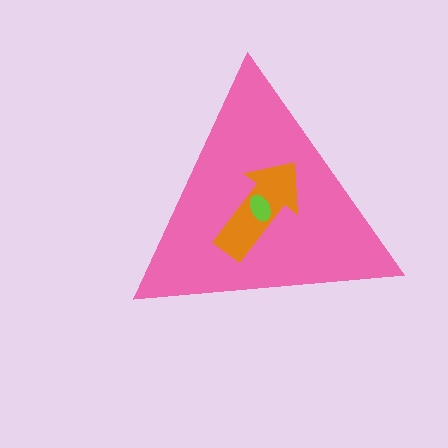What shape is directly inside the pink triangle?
The orange arrow.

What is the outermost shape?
The pink triangle.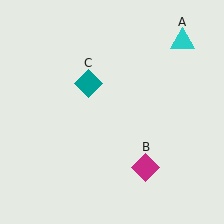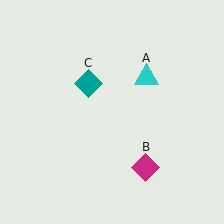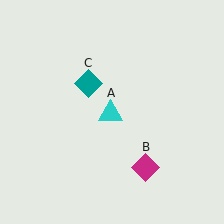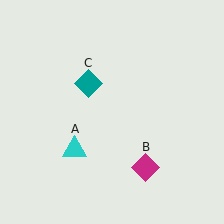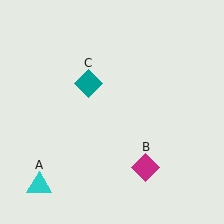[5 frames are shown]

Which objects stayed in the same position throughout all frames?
Magenta diamond (object B) and teal diamond (object C) remained stationary.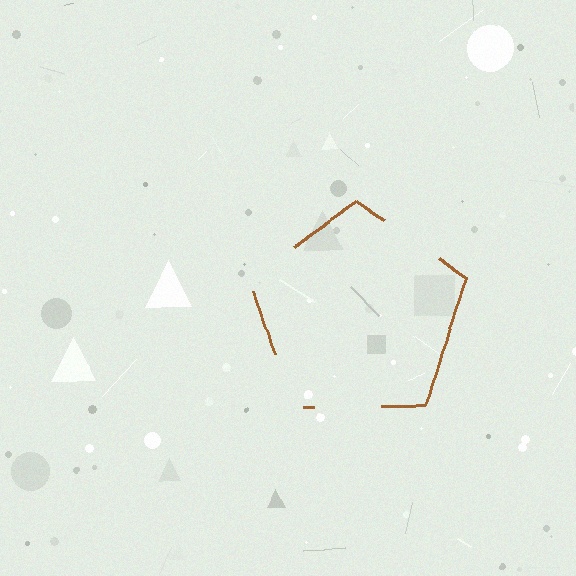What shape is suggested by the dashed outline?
The dashed outline suggests a pentagon.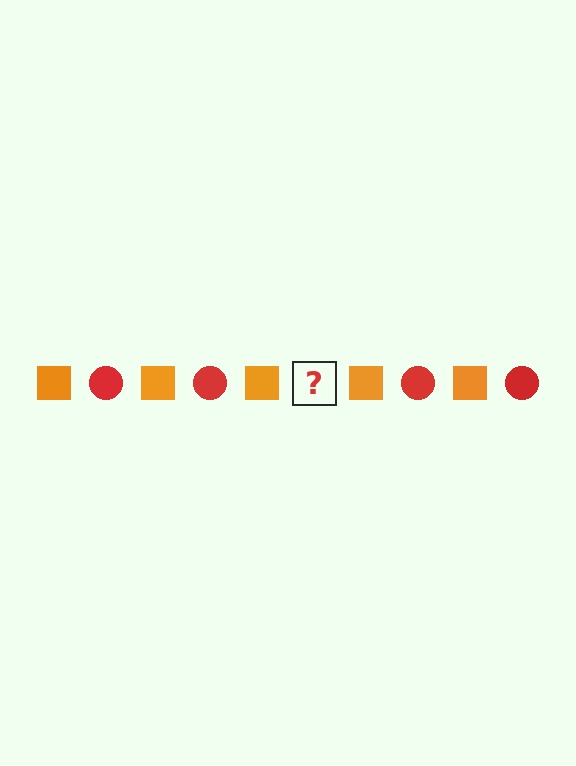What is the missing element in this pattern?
The missing element is a red circle.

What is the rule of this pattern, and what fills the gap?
The rule is that the pattern alternates between orange square and red circle. The gap should be filled with a red circle.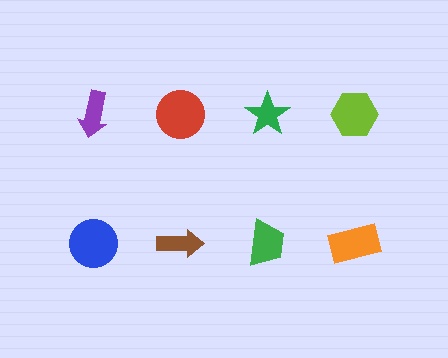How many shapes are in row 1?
4 shapes.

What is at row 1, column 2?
A red circle.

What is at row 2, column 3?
A green trapezoid.